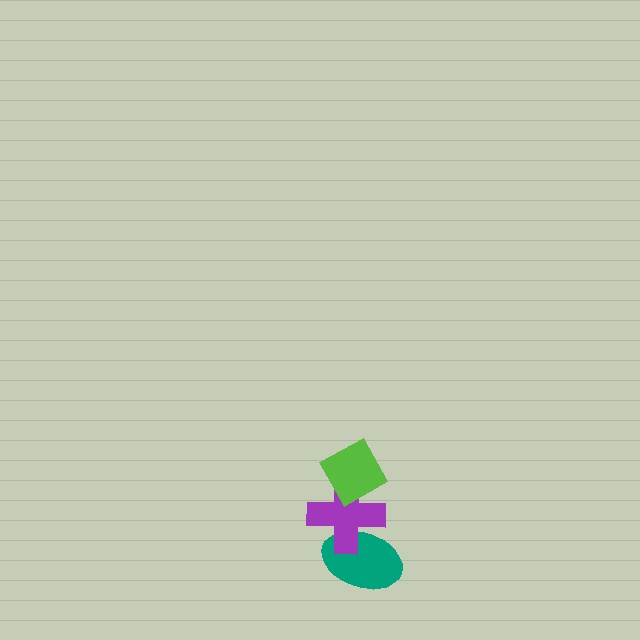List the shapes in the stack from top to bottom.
From top to bottom: the lime diamond, the purple cross, the teal ellipse.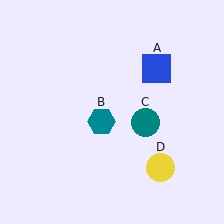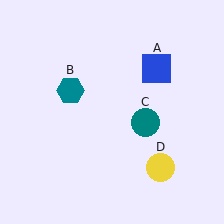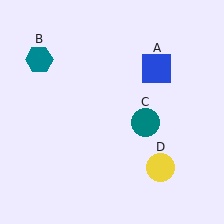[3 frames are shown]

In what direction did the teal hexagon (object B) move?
The teal hexagon (object B) moved up and to the left.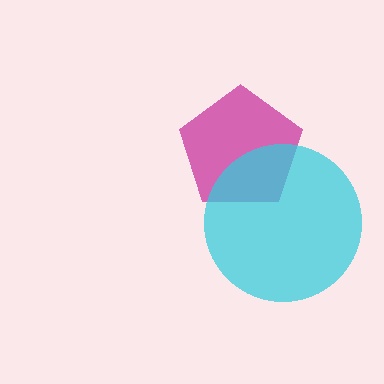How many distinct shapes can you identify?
There are 2 distinct shapes: a magenta pentagon, a cyan circle.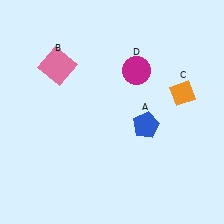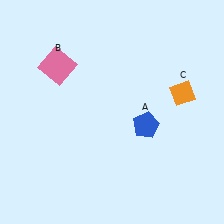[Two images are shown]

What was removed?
The magenta circle (D) was removed in Image 2.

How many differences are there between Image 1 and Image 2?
There is 1 difference between the two images.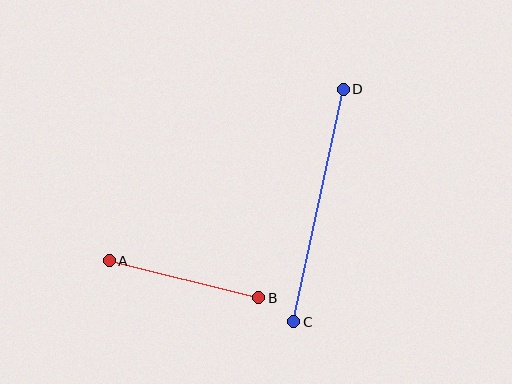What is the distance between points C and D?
The distance is approximately 238 pixels.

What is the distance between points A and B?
The distance is approximately 154 pixels.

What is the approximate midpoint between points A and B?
The midpoint is at approximately (184, 279) pixels.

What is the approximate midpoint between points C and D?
The midpoint is at approximately (319, 206) pixels.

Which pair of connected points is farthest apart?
Points C and D are farthest apart.